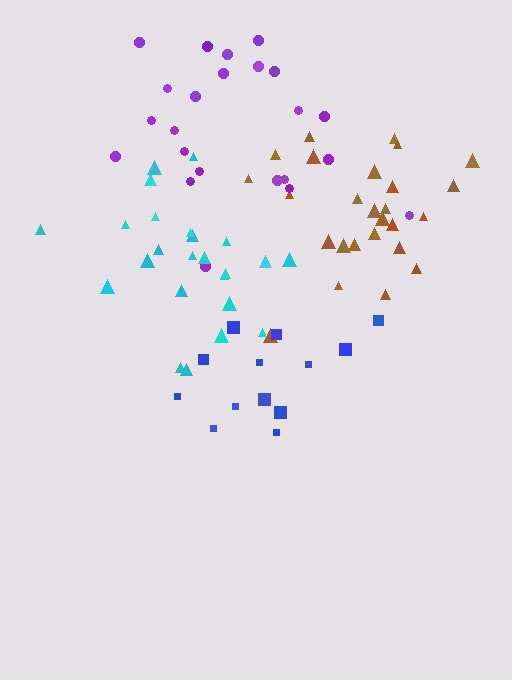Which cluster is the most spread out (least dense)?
Blue.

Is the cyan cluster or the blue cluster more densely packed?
Cyan.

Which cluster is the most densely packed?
Cyan.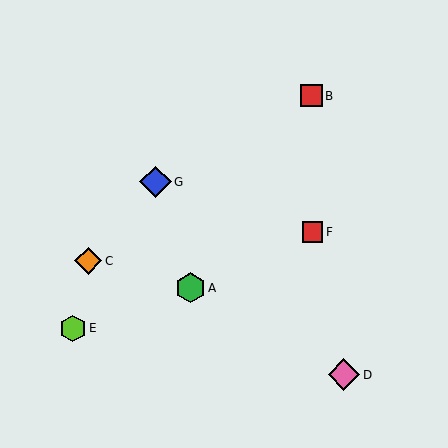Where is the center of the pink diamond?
The center of the pink diamond is at (344, 375).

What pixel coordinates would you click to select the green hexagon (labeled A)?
Click at (190, 288) to select the green hexagon A.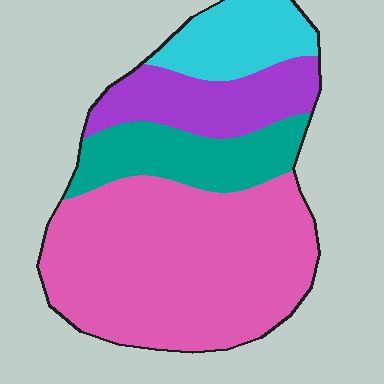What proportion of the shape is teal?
Teal takes up less than a quarter of the shape.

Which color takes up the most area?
Pink, at roughly 55%.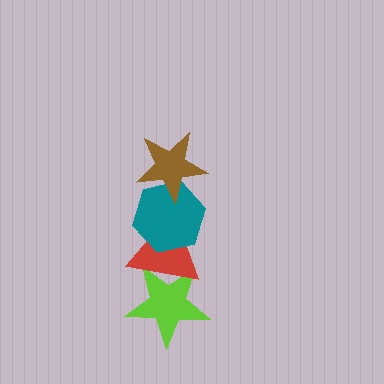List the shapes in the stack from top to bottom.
From top to bottom: the brown star, the teal hexagon, the red triangle, the lime star.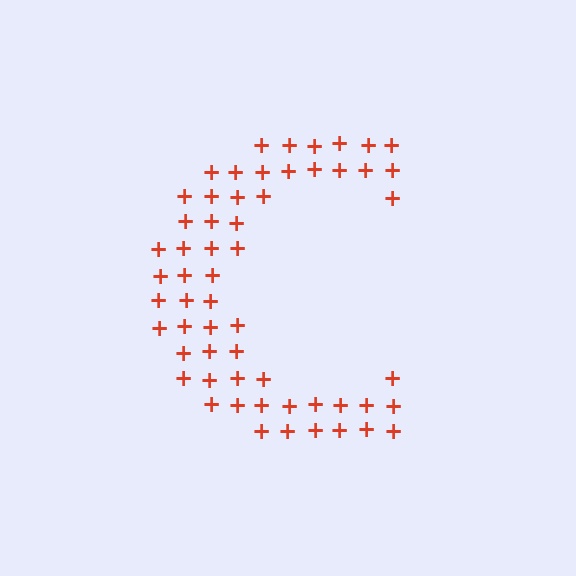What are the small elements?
The small elements are plus signs.